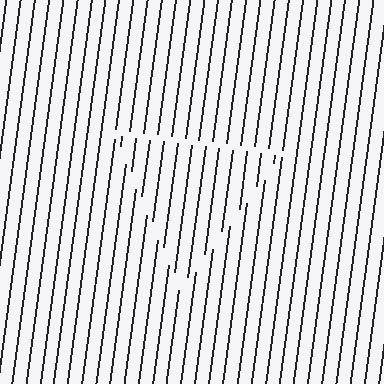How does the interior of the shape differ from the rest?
The interior of the shape contains the same grating, shifted by half a period — the contour is defined by the phase discontinuity where line-ends from the inner and outer gratings abut.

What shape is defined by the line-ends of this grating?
An illusory triangle. The interior of the shape contains the same grating, shifted by half a period — the contour is defined by the phase discontinuity where line-ends from the inner and outer gratings abut.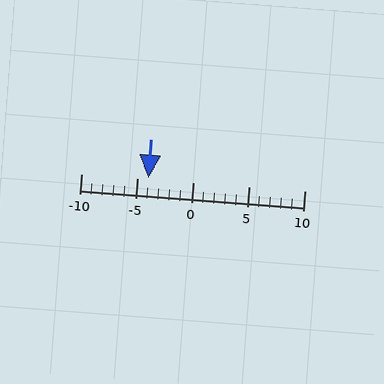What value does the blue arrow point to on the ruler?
The blue arrow points to approximately -4.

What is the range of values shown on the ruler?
The ruler shows values from -10 to 10.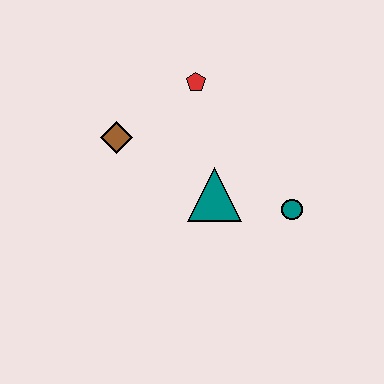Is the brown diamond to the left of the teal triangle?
Yes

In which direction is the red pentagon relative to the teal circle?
The red pentagon is above the teal circle.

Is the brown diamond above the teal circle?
Yes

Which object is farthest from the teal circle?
The brown diamond is farthest from the teal circle.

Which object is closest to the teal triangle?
The teal circle is closest to the teal triangle.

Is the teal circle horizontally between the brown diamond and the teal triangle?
No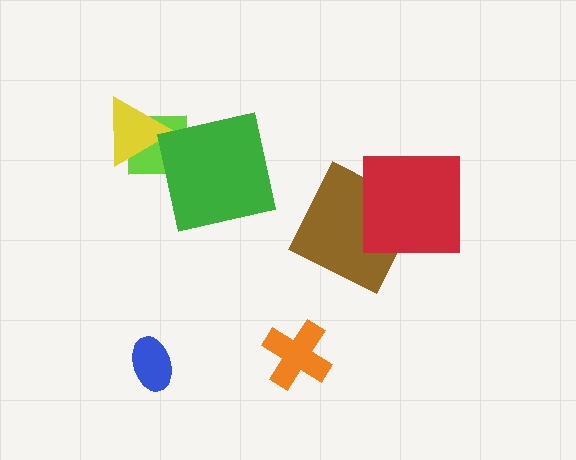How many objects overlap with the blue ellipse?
0 objects overlap with the blue ellipse.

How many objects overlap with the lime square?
2 objects overlap with the lime square.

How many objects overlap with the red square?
1 object overlaps with the red square.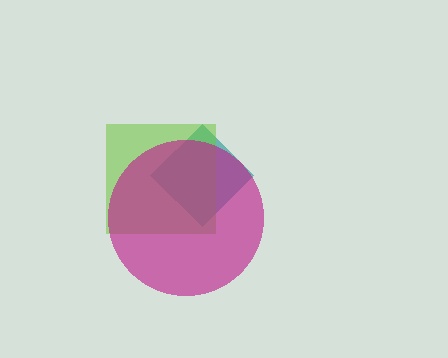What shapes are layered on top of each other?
The layered shapes are: a teal diamond, a lime square, a magenta circle.